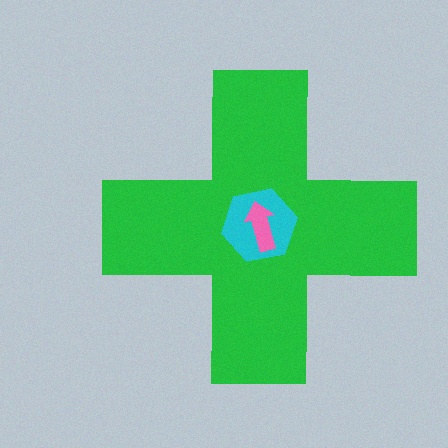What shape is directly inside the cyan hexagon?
The pink arrow.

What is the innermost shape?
The pink arrow.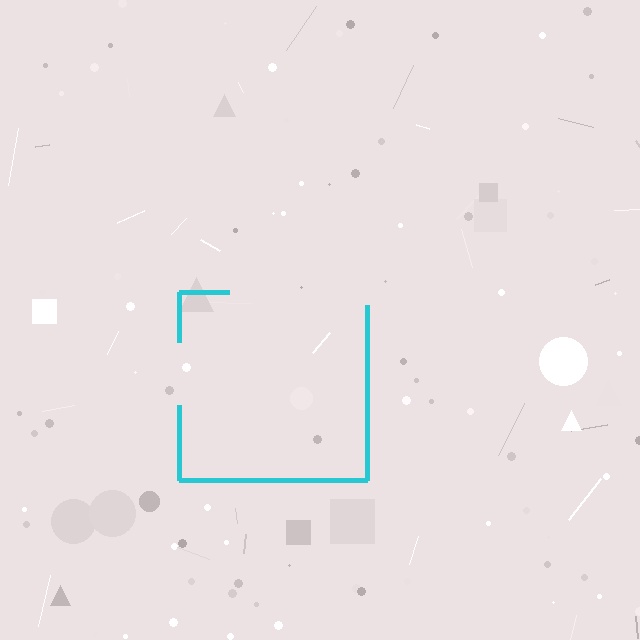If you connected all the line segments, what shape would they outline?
They would outline a square.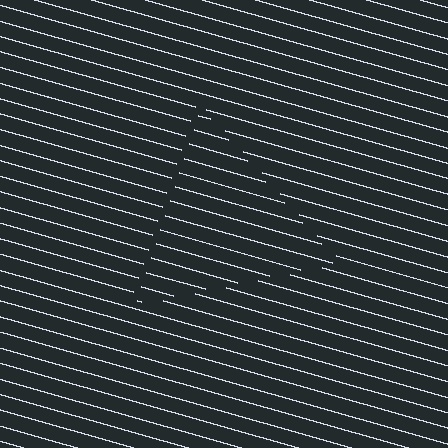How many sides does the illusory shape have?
3 sides — the line-ends trace a triangle.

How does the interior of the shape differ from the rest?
The interior of the shape contains the same grating, shifted by half a period — the contour is defined by the phase discontinuity where line-ends from the inner and outer gratings abut.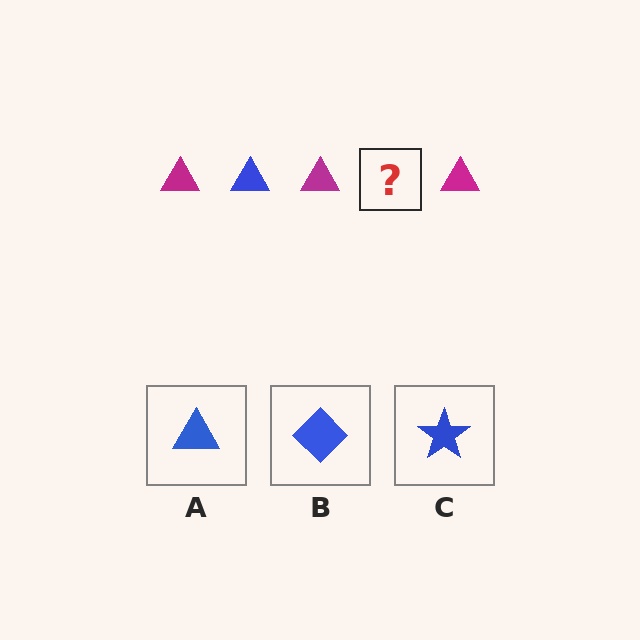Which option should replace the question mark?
Option A.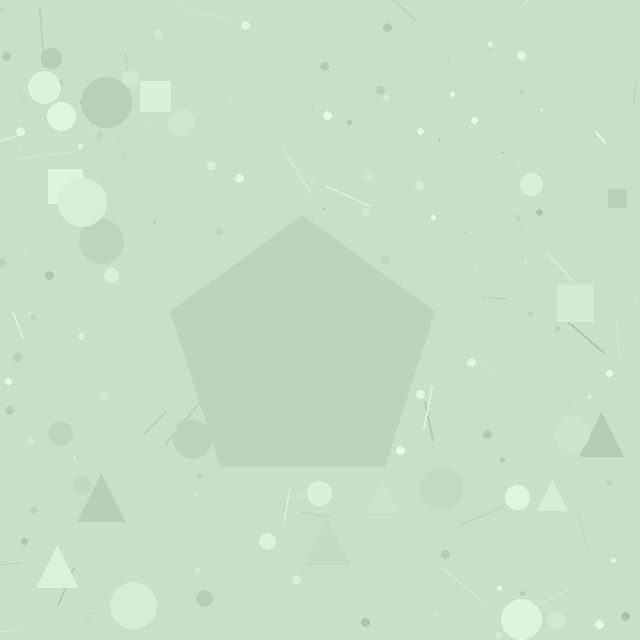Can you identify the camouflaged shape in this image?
The camouflaged shape is a pentagon.